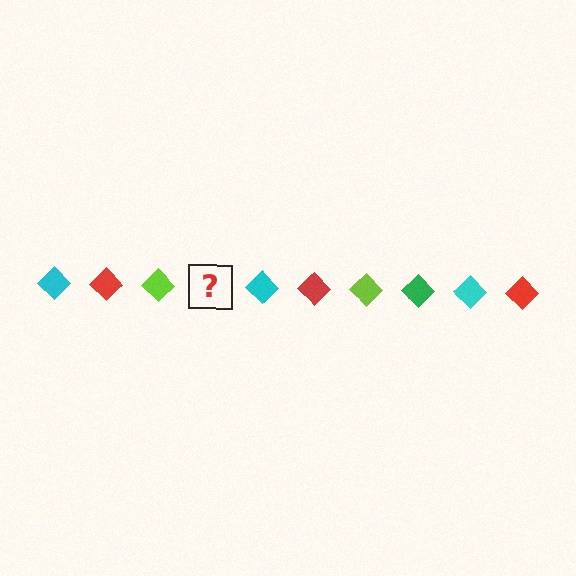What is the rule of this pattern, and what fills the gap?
The rule is that the pattern cycles through cyan, red, lime, green diamonds. The gap should be filled with a green diamond.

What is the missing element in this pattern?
The missing element is a green diamond.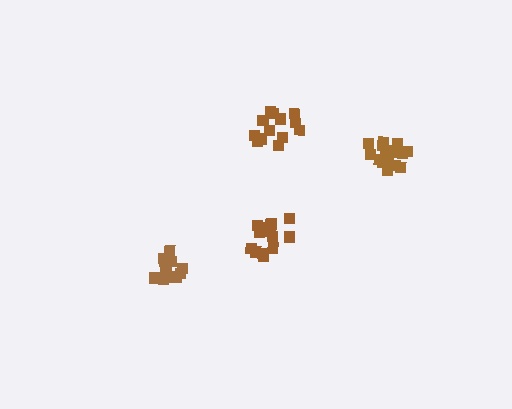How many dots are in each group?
Group 1: 14 dots, Group 2: 16 dots, Group 3: 14 dots, Group 4: 13 dots (57 total).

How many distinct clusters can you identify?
There are 4 distinct clusters.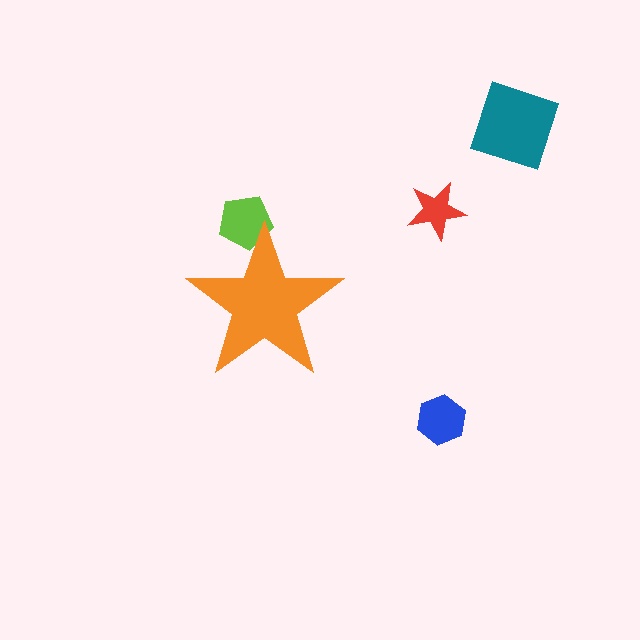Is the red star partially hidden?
No, the red star is fully visible.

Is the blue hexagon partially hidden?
No, the blue hexagon is fully visible.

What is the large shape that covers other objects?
An orange star.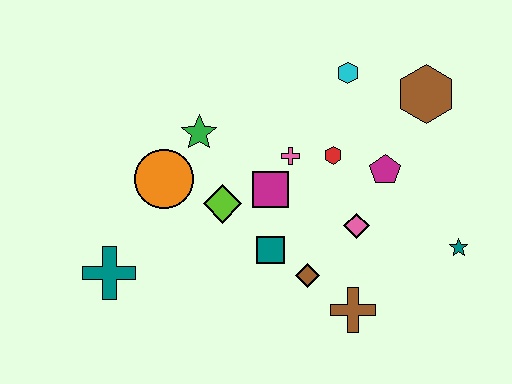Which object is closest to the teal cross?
The orange circle is closest to the teal cross.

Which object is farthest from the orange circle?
The teal star is farthest from the orange circle.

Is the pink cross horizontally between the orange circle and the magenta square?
No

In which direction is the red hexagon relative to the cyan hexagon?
The red hexagon is below the cyan hexagon.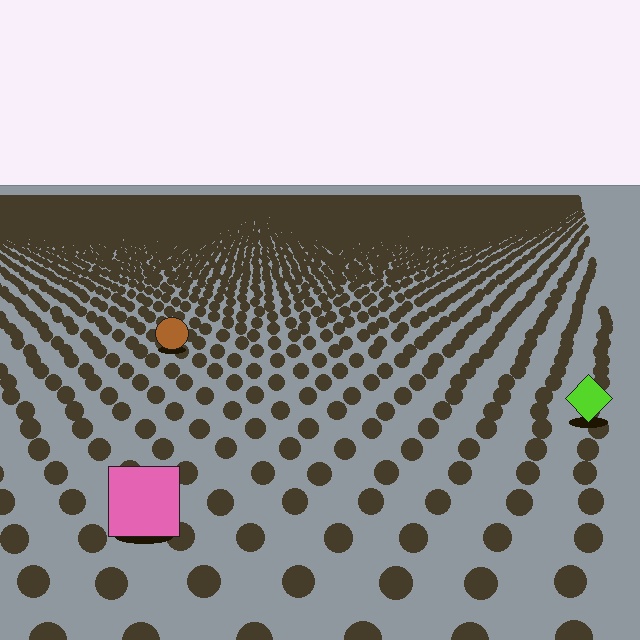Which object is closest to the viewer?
The pink square is closest. The texture marks near it are larger and more spread out.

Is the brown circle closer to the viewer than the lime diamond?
No. The lime diamond is closer — you can tell from the texture gradient: the ground texture is coarser near it.